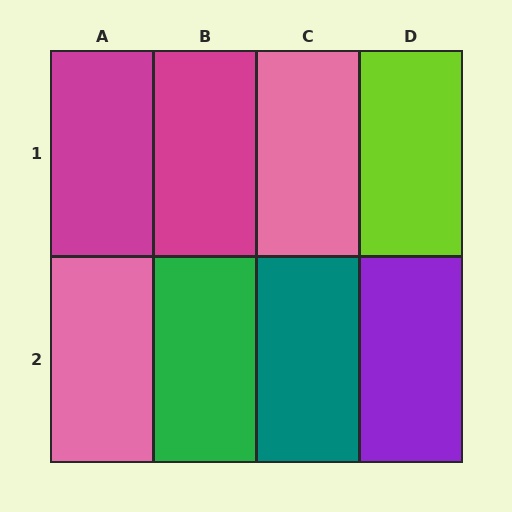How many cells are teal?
1 cell is teal.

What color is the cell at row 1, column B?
Magenta.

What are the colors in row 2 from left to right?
Pink, green, teal, purple.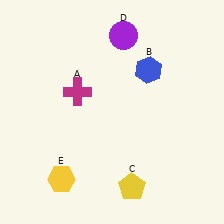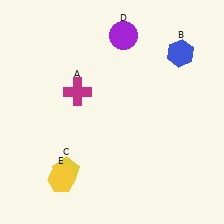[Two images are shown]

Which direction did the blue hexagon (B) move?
The blue hexagon (B) moved right.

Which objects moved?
The objects that moved are: the blue hexagon (B), the yellow pentagon (C).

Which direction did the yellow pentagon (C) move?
The yellow pentagon (C) moved left.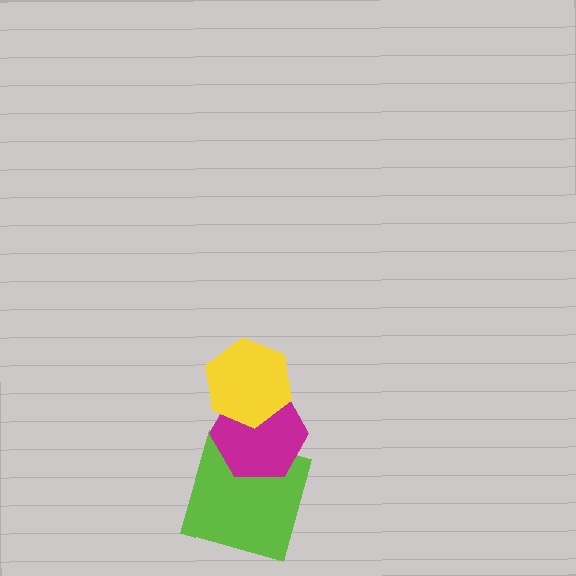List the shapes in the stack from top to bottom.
From top to bottom: the yellow hexagon, the magenta hexagon, the lime square.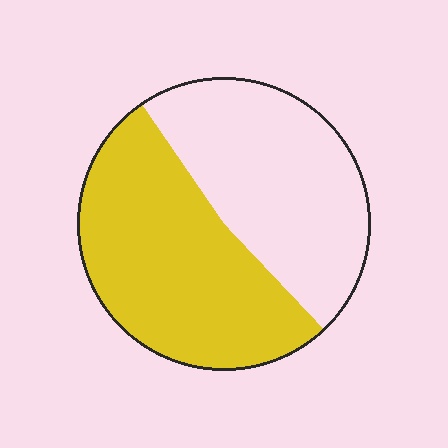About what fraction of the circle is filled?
About one half (1/2).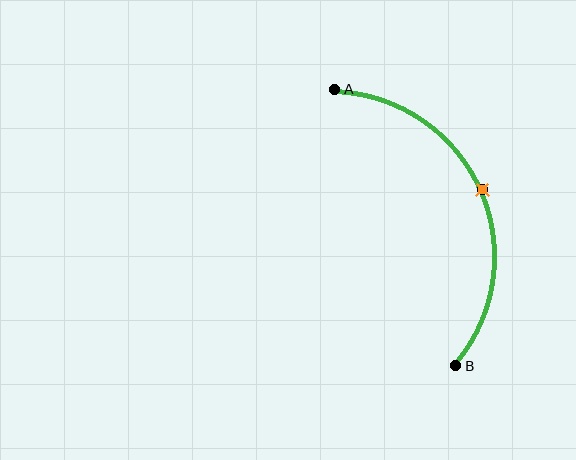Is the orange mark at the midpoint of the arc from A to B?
Yes. The orange mark lies on the arc at equal arc-length from both A and B — it is the arc midpoint.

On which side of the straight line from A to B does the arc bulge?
The arc bulges to the right of the straight line connecting A and B.